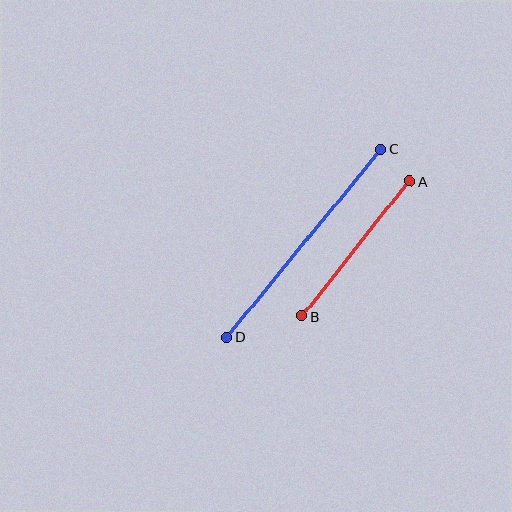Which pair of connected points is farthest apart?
Points C and D are farthest apart.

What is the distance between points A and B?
The distance is approximately 172 pixels.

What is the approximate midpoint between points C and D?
The midpoint is at approximately (304, 243) pixels.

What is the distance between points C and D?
The distance is approximately 242 pixels.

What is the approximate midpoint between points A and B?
The midpoint is at approximately (356, 249) pixels.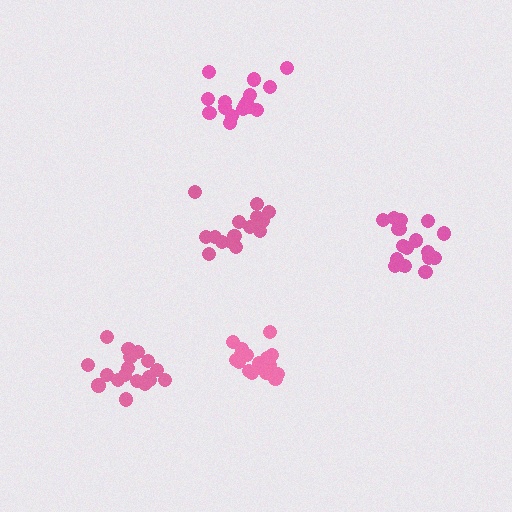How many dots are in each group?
Group 1: 16 dots, Group 2: 16 dots, Group 3: 18 dots, Group 4: 20 dots, Group 5: 18 dots (88 total).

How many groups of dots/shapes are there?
There are 5 groups.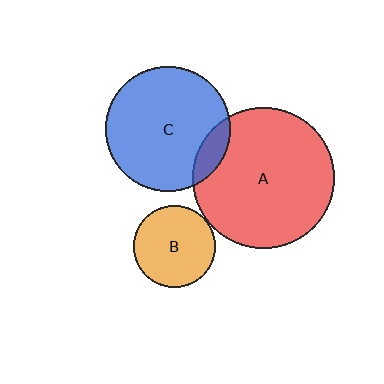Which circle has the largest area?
Circle A (red).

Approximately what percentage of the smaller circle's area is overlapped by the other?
Approximately 10%.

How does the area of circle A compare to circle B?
Approximately 2.9 times.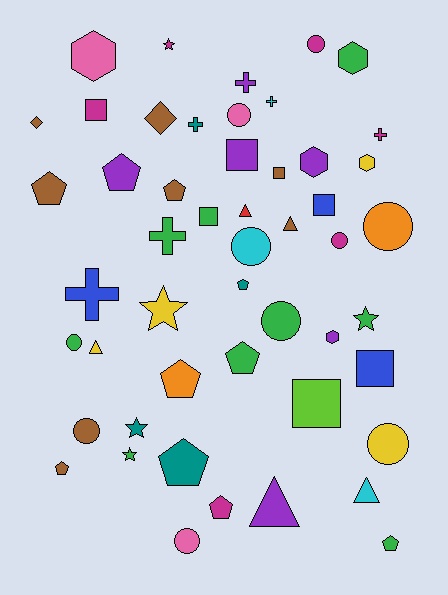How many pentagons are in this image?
There are 10 pentagons.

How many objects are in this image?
There are 50 objects.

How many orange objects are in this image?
There are 2 orange objects.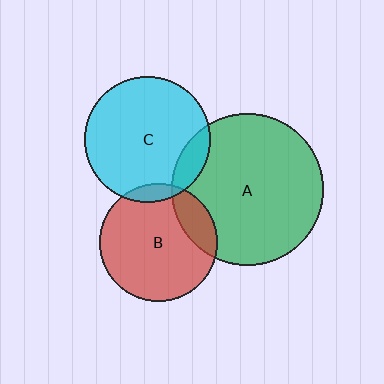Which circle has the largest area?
Circle A (green).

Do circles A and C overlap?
Yes.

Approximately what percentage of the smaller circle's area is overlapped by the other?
Approximately 15%.